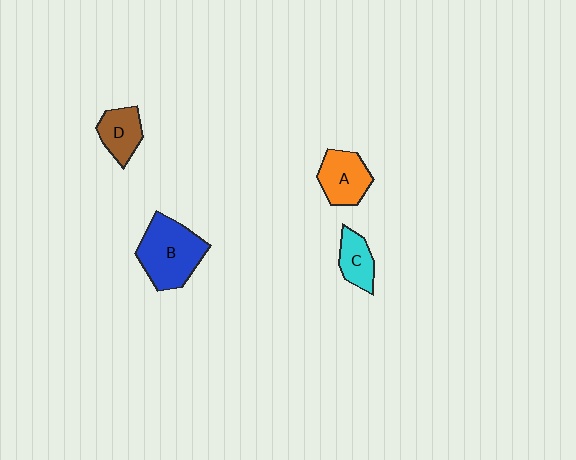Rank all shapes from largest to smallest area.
From largest to smallest: B (blue), A (orange), D (brown), C (cyan).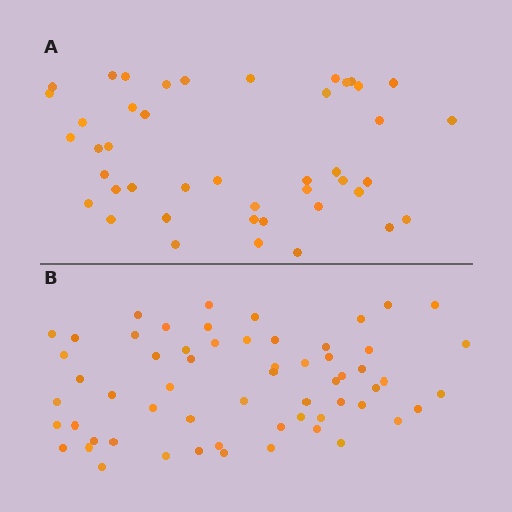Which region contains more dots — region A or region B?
Region B (the bottom region) has more dots.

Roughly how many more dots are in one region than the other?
Region B has approximately 15 more dots than region A.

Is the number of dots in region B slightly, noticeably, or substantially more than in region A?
Region B has noticeably more, but not dramatically so. The ratio is roughly 1.4 to 1.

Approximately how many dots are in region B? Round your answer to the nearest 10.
About 60 dots.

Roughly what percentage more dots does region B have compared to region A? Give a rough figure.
About 35% more.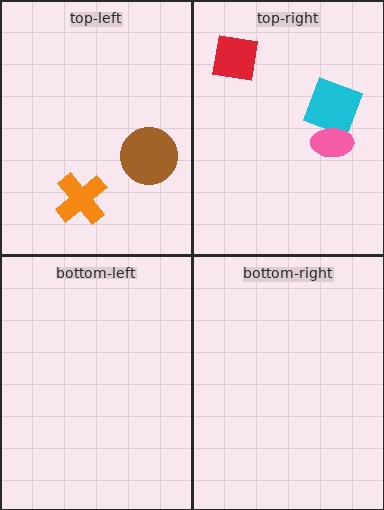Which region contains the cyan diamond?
The top-right region.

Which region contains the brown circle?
The top-left region.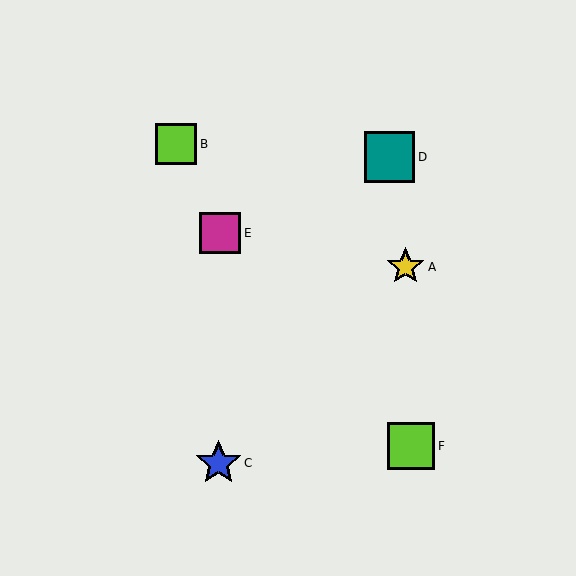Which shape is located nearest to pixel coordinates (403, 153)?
The teal square (labeled D) at (389, 157) is nearest to that location.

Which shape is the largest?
The teal square (labeled D) is the largest.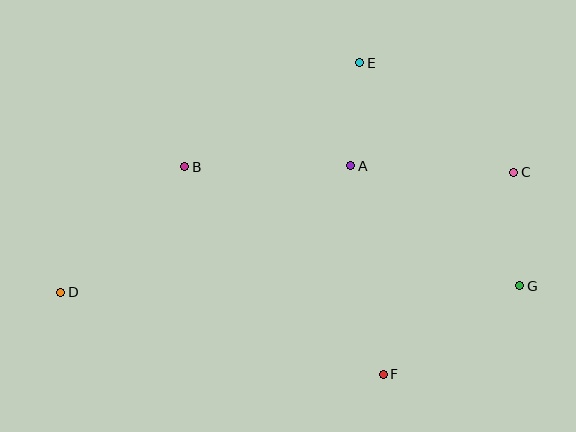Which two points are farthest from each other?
Points C and D are farthest from each other.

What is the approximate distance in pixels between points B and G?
The distance between B and G is approximately 356 pixels.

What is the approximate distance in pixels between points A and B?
The distance between A and B is approximately 166 pixels.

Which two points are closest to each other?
Points A and E are closest to each other.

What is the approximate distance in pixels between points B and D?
The distance between B and D is approximately 176 pixels.